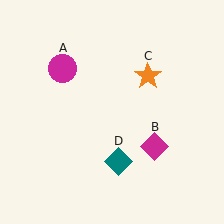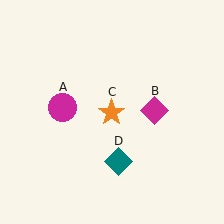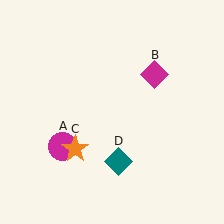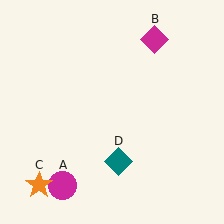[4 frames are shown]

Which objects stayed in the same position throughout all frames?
Teal diamond (object D) remained stationary.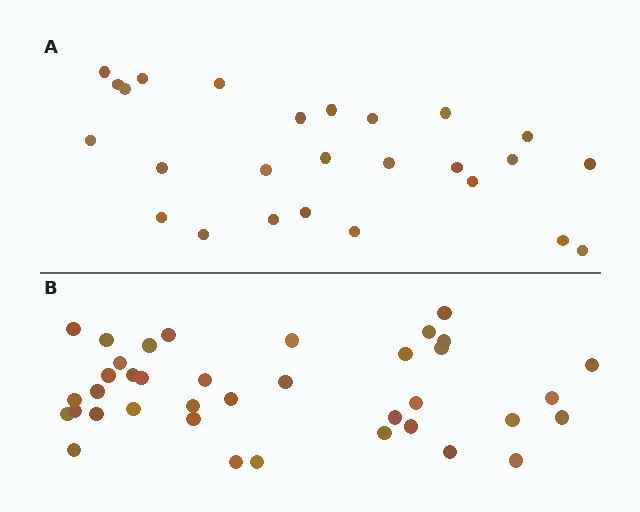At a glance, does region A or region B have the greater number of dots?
Region B (the bottom region) has more dots.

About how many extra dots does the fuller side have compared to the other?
Region B has roughly 12 or so more dots than region A.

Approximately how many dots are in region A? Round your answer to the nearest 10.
About 30 dots. (The exact count is 26, which rounds to 30.)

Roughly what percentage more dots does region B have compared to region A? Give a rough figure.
About 45% more.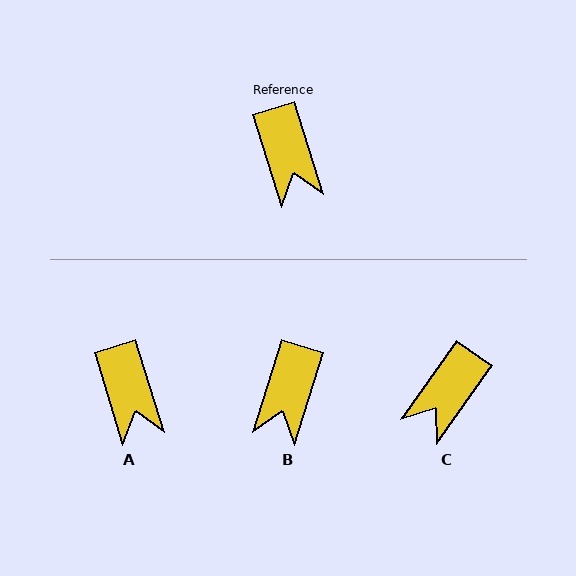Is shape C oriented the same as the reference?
No, it is off by about 52 degrees.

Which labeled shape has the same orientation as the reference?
A.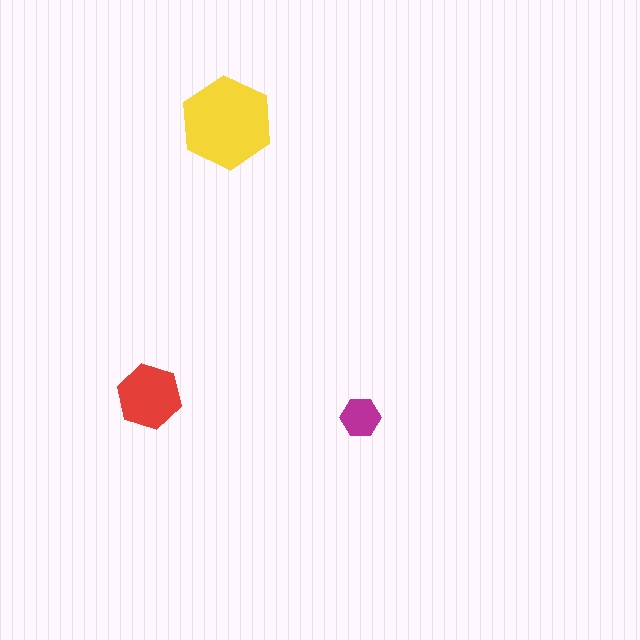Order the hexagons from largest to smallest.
the yellow one, the red one, the magenta one.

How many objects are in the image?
There are 3 objects in the image.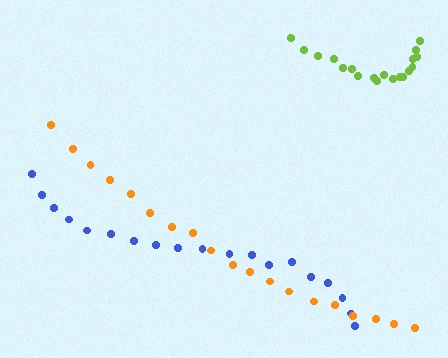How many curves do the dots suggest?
There are 3 distinct paths.